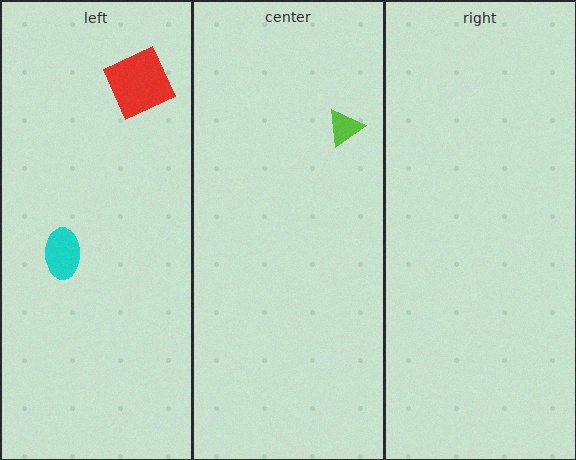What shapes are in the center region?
The lime triangle.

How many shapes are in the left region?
2.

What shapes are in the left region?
The cyan ellipse, the red square.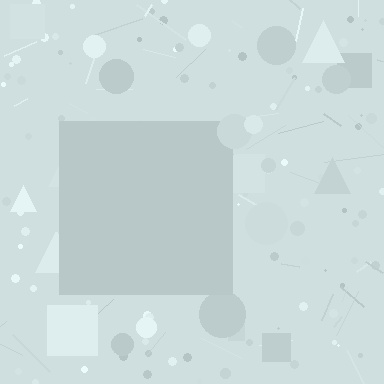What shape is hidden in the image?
A square is hidden in the image.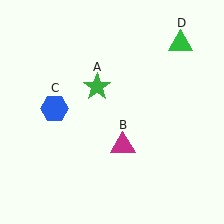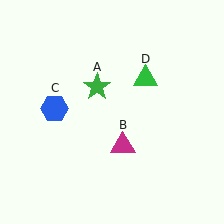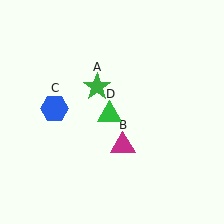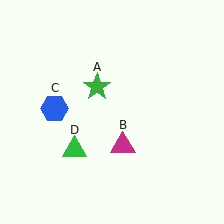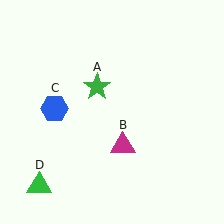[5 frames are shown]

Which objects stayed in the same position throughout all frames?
Green star (object A) and magenta triangle (object B) and blue hexagon (object C) remained stationary.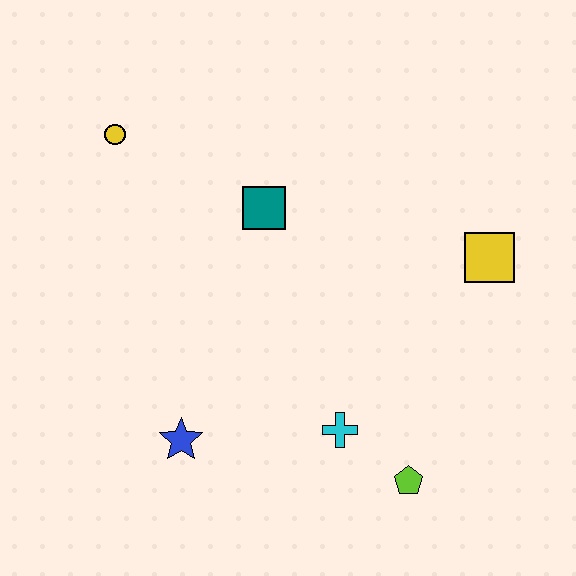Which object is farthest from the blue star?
The yellow square is farthest from the blue star.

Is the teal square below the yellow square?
No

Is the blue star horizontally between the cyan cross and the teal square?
No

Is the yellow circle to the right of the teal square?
No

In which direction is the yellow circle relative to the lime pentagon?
The yellow circle is above the lime pentagon.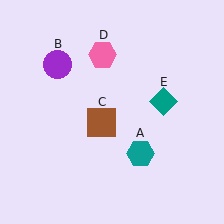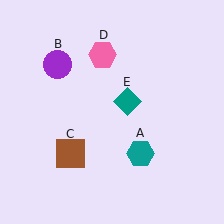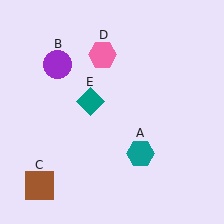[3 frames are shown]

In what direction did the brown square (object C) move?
The brown square (object C) moved down and to the left.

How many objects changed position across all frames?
2 objects changed position: brown square (object C), teal diamond (object E).